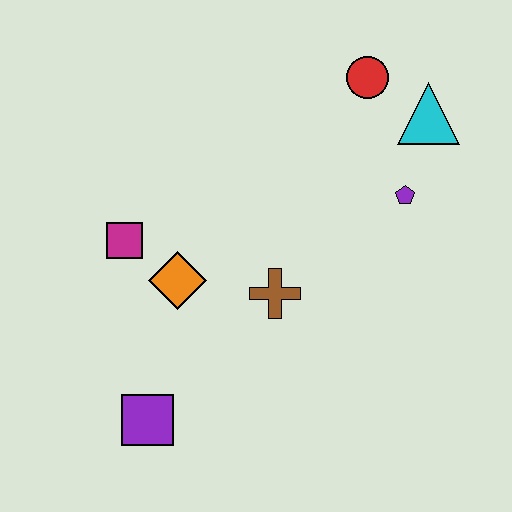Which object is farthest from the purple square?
The cyan triangle is farthest from the purple square.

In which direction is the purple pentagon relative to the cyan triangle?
The purple pentagon is below the cyan triangle.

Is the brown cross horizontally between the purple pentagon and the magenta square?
Yes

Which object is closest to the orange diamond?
The magenta square is closest to the orange diamond.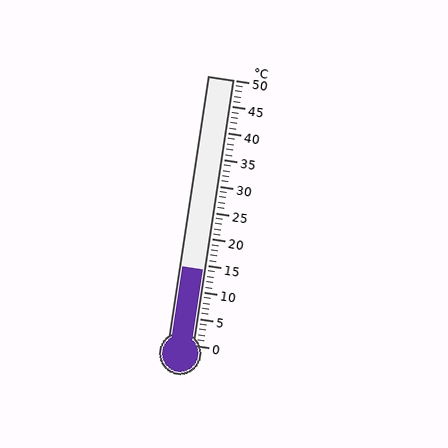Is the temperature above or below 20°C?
The temperature is below 20°C.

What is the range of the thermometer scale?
The thermometer scale ranges from 0°C to 50°C.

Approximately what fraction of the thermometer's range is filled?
The thermometer is filled to approximately 30% of its range.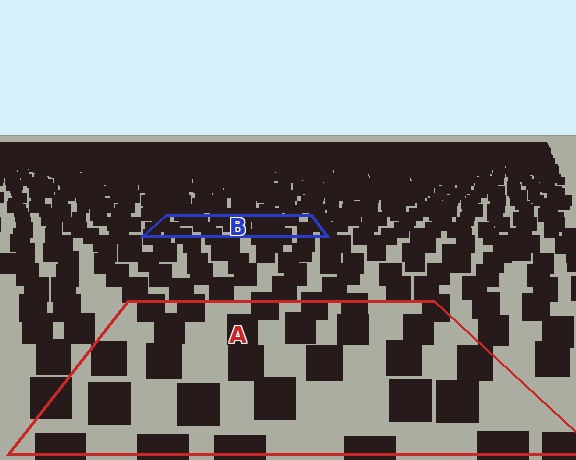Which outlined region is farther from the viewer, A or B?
Region B is farther from the viewer — the texture elements inside it appear smaller and more densely packed.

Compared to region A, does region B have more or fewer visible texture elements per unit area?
Region B has more texture elements per unit area — they are packed more densely because it is farther away.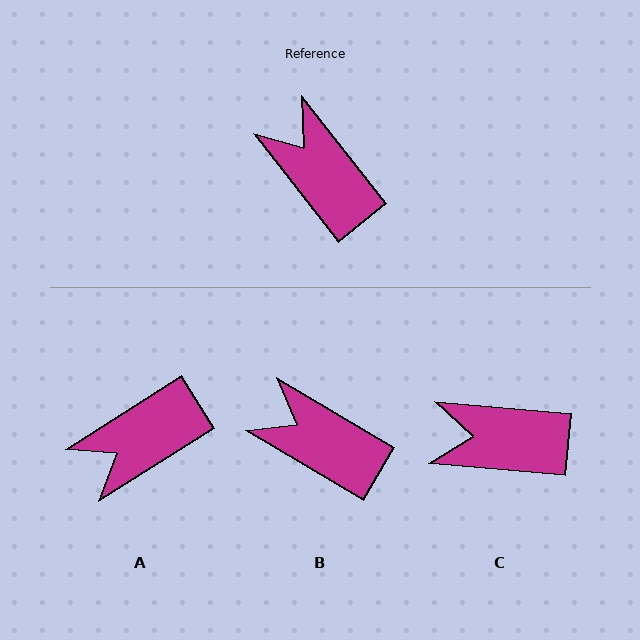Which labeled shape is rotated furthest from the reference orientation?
A, about 84 degrees away.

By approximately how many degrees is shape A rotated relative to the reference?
Approximately 84 degrees counter-clockwise.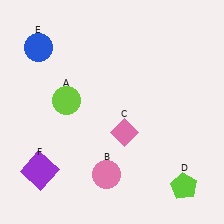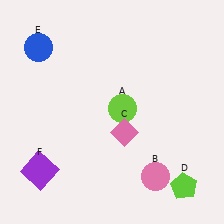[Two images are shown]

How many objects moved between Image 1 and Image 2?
2 objects moved between the two images.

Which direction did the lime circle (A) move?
The lime circle (A) moved right.